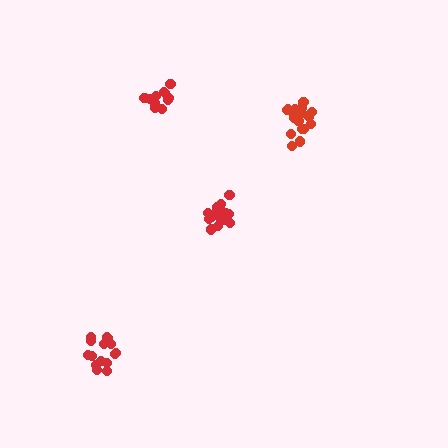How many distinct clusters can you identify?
There are 4 distinct clusters.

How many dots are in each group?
Group 1: 18 dots, Group 2: 12 dots, Group 3: 15 dots, Group 4: 17 dots (62 total).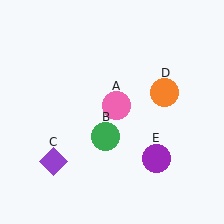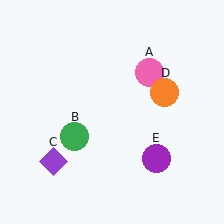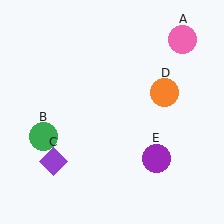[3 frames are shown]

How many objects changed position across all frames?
2 objects changed position: pink circle (object A), green circle (object B).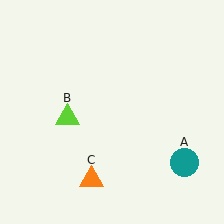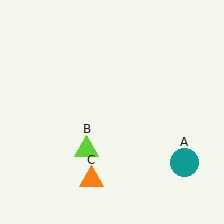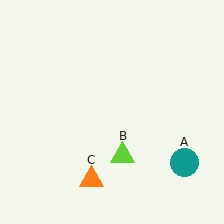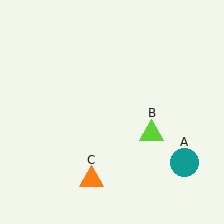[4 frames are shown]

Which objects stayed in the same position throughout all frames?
Teal circle (object A) and orange triangle (object C) remained stationary.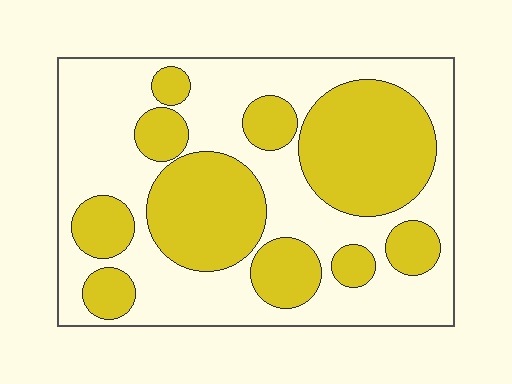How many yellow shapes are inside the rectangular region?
10.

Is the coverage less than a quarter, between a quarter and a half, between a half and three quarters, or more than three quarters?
Between a quarter and a half.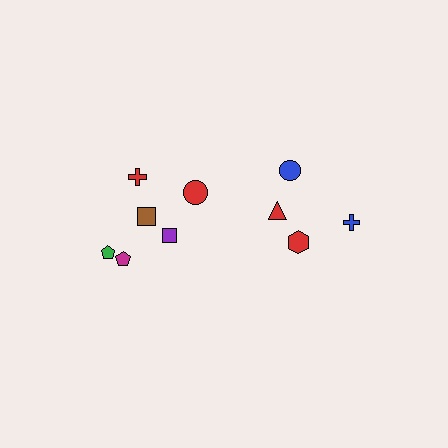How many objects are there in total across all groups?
There are 10 objects.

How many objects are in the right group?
There are 4 objects.